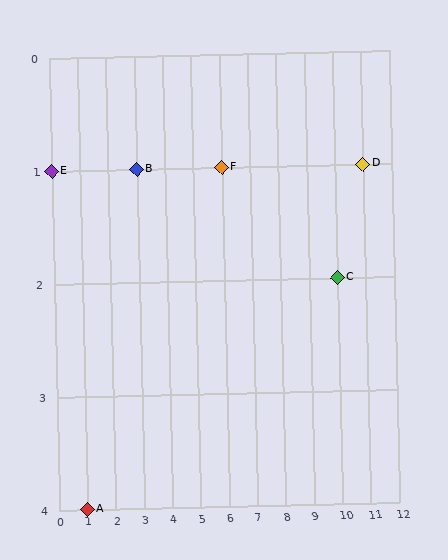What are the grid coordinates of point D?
Point D is at grid coordinates (11, 1).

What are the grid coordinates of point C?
Point C is at grid coordinates (10, 2).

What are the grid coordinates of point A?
Point A is at grid coordinates (1, 4).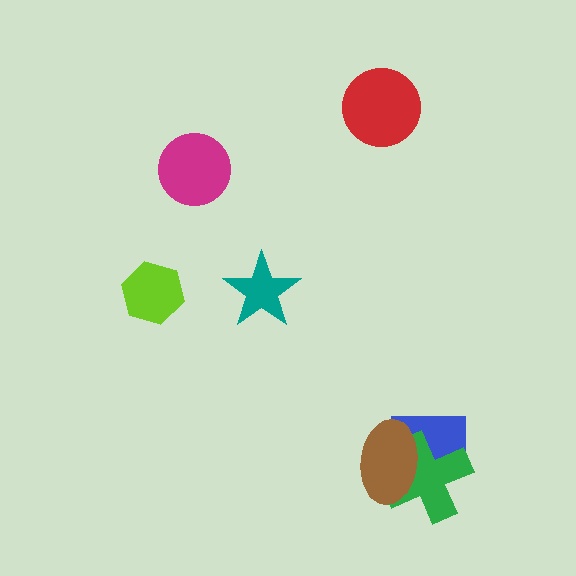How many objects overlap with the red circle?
0 objects overlap with the red circle.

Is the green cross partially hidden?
Yes, it is partially covered by another shape.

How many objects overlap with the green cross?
2 objects overlap with the green cross.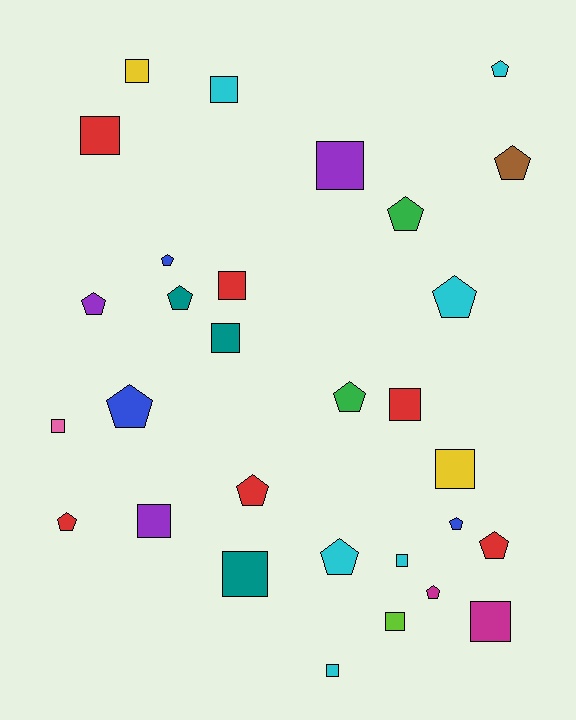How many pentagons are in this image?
There are 15 pentagons.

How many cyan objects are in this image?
There are 6 cyan objects.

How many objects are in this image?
There are 30 objects.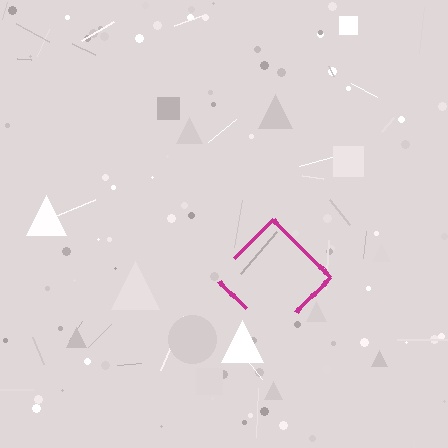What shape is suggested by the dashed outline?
The dashed outline suggests a diamond.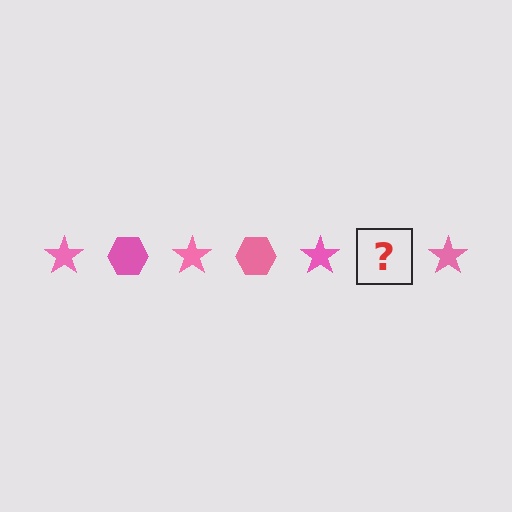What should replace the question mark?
The question mark should be replaced with a pink hexagon.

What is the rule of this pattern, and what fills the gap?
The rule is that the pattern cycles through star, hexagon shapes in pink. The gap should be filled with a pink hexagon.